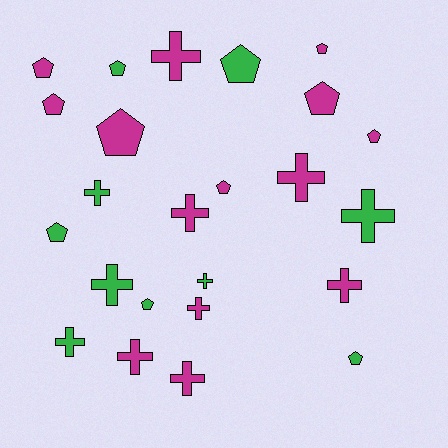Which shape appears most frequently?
Cross, with 12 objects.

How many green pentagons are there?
There are 5 green pentagons.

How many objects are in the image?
There are 24 objects.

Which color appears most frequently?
Magenta, with 14 objects.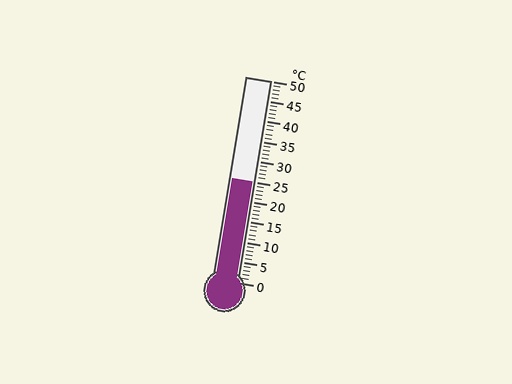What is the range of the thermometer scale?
The thermometer scale ranges from 0°C to 50°C.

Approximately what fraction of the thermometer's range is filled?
The thermometer is filled to approximately 50% of its range.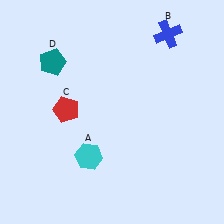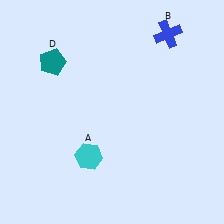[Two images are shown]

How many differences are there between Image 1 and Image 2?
There is 1 difference between the two images.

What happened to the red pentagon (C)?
The red pentagon (C) was removed in Image 2. It was in the top-left area of Image 1.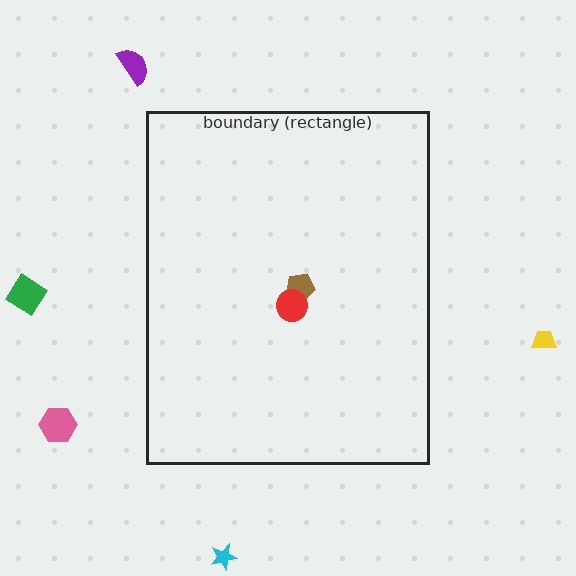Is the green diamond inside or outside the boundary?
Outside.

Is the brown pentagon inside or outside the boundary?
Inside.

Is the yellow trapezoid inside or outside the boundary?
Outside.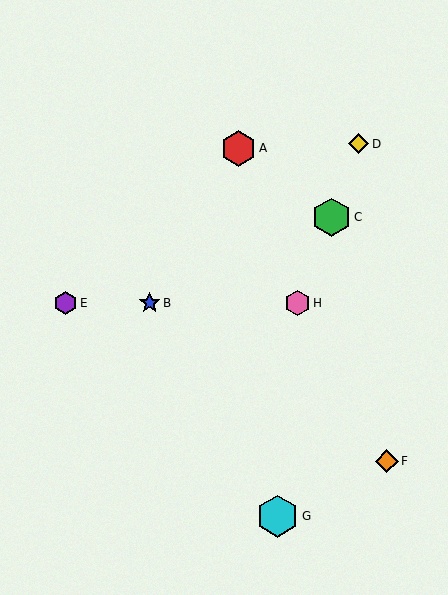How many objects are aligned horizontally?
3 objects (B, E, H) are aligned horizontally.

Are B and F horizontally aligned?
No, B is at y≈303 and F is at y≈461.